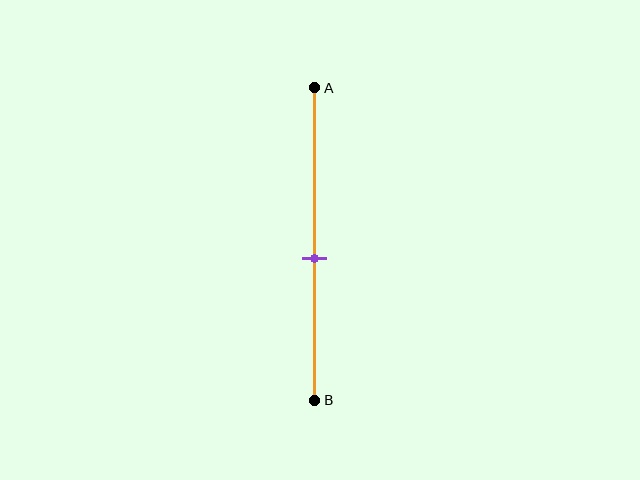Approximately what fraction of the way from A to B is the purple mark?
The purple mark is approximately 55% of the way from A to B.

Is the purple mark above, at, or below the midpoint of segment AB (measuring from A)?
The purple mark is below the midpoint of segment AB.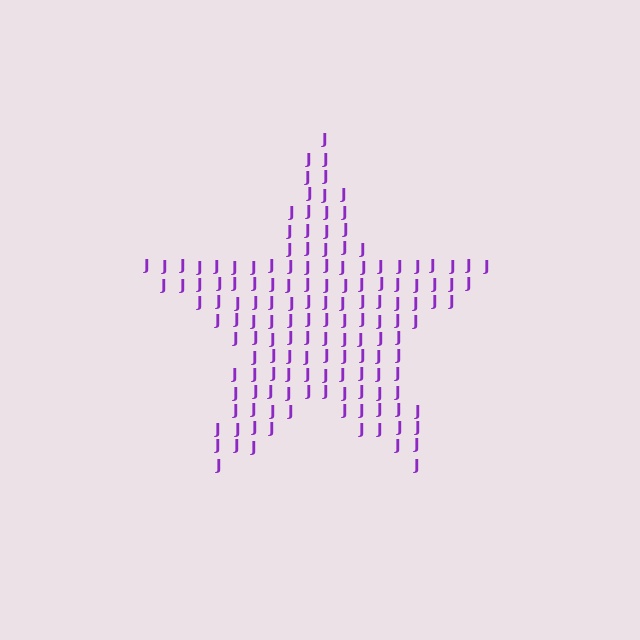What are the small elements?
The small elements are letter J's.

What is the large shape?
The large shape is a star.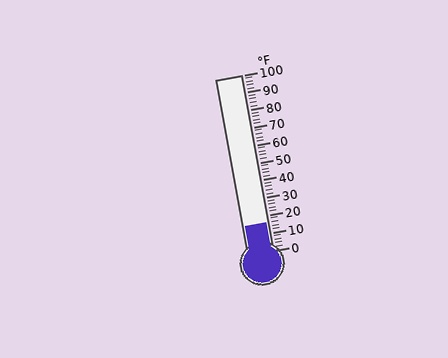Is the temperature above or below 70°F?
The temperature is below 70°F.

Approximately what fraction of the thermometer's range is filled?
The thermometer is filled to approximately 15% of its range.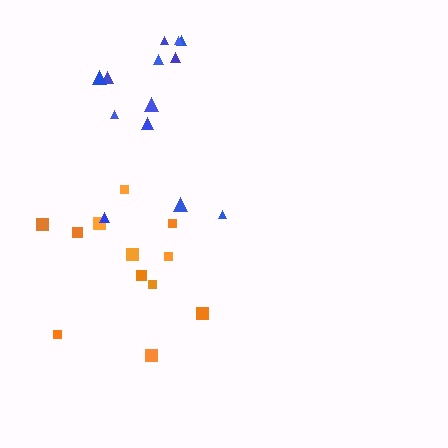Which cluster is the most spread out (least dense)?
Blue.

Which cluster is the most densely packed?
Orange.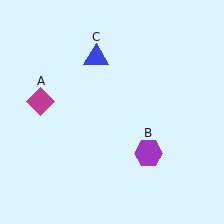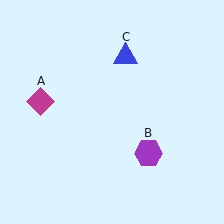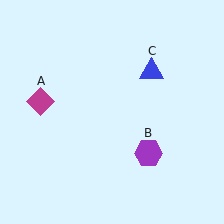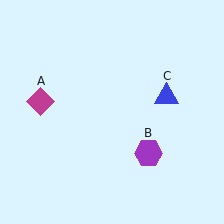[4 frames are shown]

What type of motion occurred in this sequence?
The blue triangle (object C) rotated clockwise around the center of the scene.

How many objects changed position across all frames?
1 object changed position: blue triangle (object C).